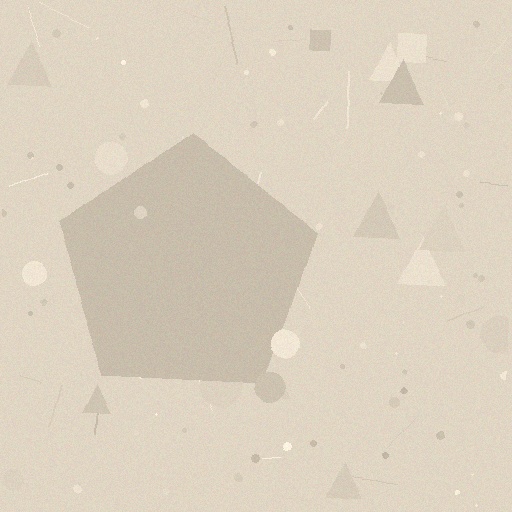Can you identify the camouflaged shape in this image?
The camouflaged shape is a pentagon.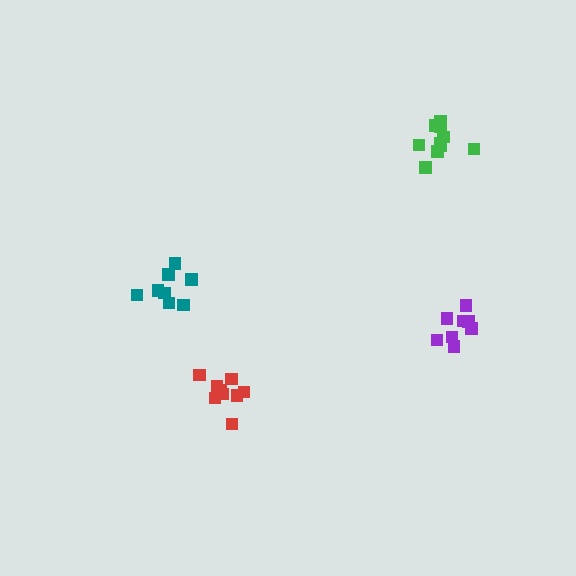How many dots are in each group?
Group 1: 9 dots, Group 2: 10 dots, Group 3: 8 dots, Group 4: 8 dots (35 total).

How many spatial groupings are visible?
There are 4 spatial groupings.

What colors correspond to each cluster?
The clusters are colored: red, green, purple, teal.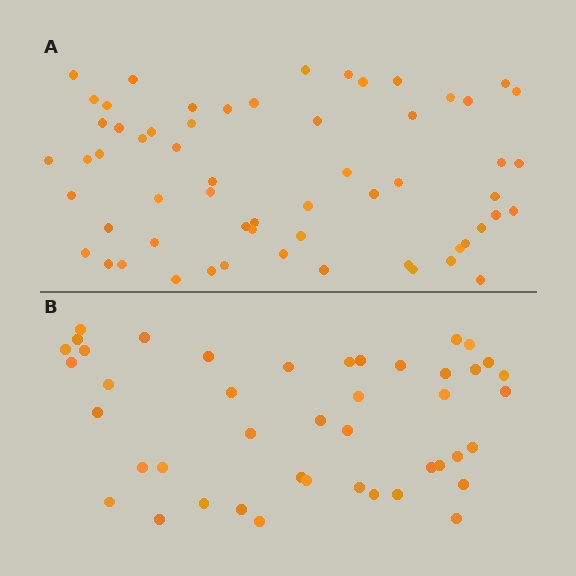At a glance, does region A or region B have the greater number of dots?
Region A (the top region) has more dots.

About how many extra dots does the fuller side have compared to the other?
Region A has approximately 15 more dots than region B.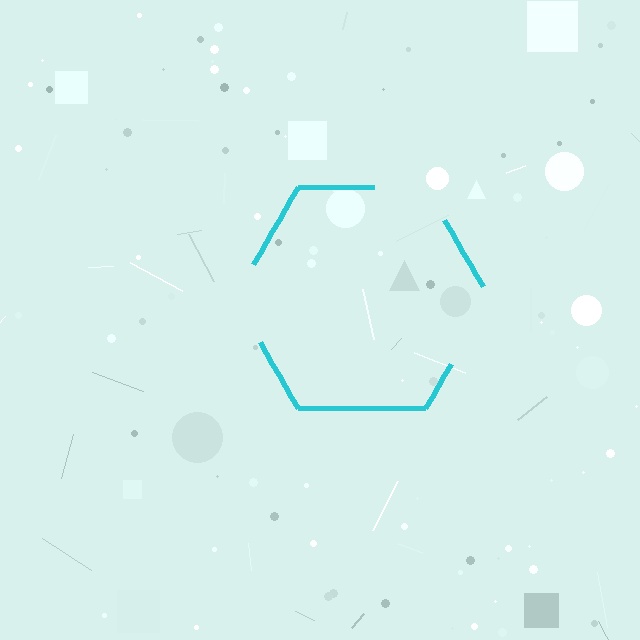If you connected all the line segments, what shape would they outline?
They would outline a hexagon.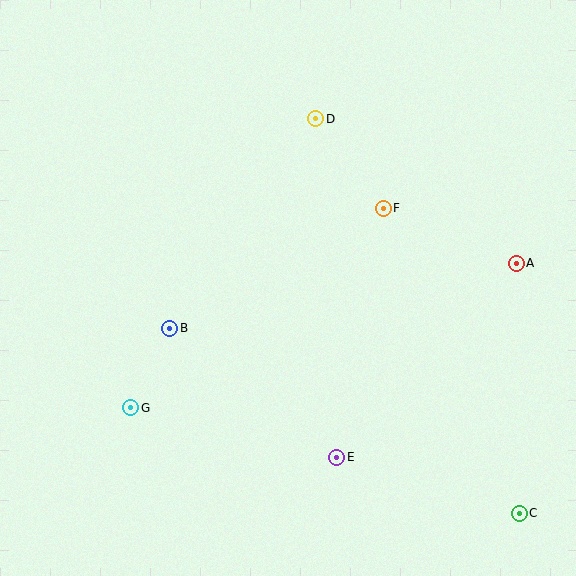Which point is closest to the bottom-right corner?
Point C is closest to the bottom-right corner.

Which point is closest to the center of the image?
Point F at (383, 208) is closest to the center.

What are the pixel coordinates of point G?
Point G is at (131, 408).